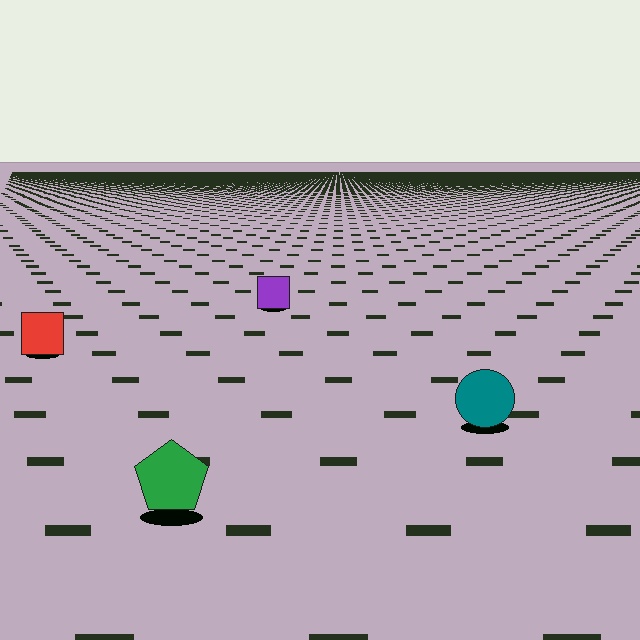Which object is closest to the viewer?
The green pentagon is closest. The texture marks near it are larger and more spread out.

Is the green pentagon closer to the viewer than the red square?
Yes. The green pentagon is closer — you can tell from the texture gradient: the ground texture is coarser near it.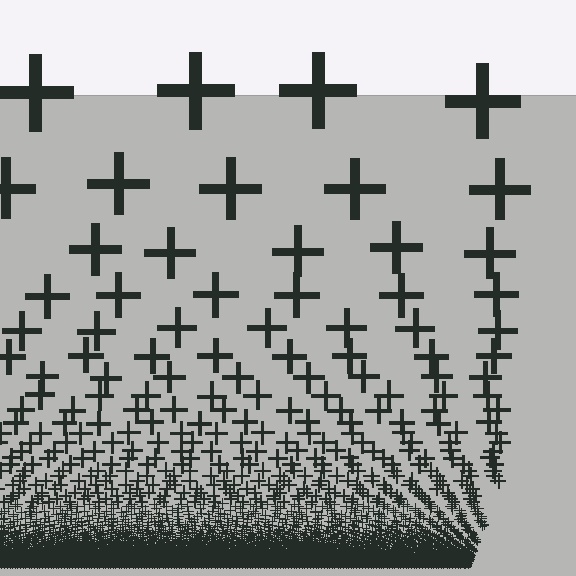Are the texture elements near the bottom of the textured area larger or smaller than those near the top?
Smaller. The gradient is inverted — elements near the bottom are smaller and denser.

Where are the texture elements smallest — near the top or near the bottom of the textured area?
Near the bottom.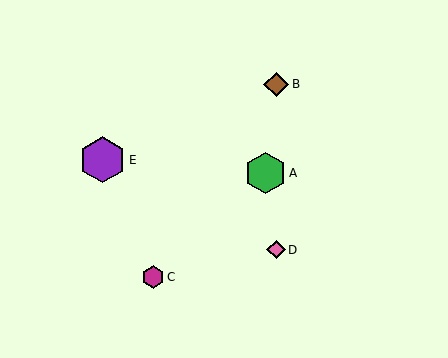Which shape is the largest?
The purple hexagon (labeled E) is the largest.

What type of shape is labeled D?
Shape D is a pink diamond.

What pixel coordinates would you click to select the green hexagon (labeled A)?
Click at (265, 173) to select the green hexagon A.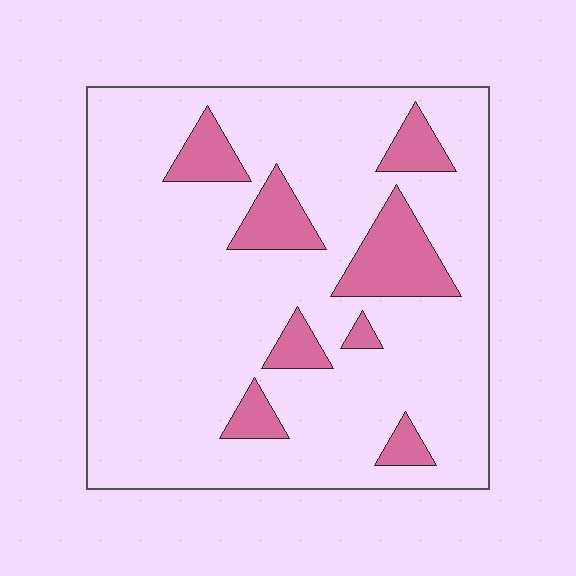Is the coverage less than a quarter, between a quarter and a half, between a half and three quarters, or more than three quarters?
Less than a quarter.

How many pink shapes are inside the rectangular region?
8.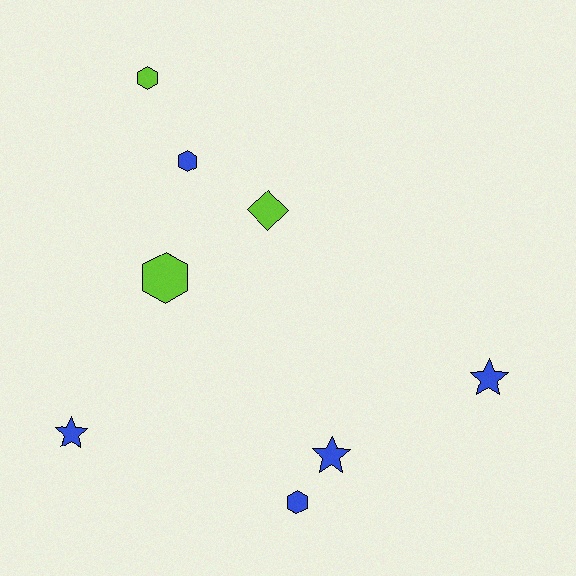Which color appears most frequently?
Blue, with 5 objects.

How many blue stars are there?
There are 3 blue stars.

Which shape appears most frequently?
Hexagon, with 4 objects.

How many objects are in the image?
There are 8 objects.